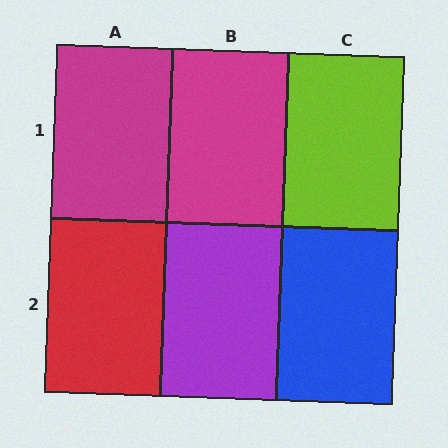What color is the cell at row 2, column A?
Red.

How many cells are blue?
1 cell is blue.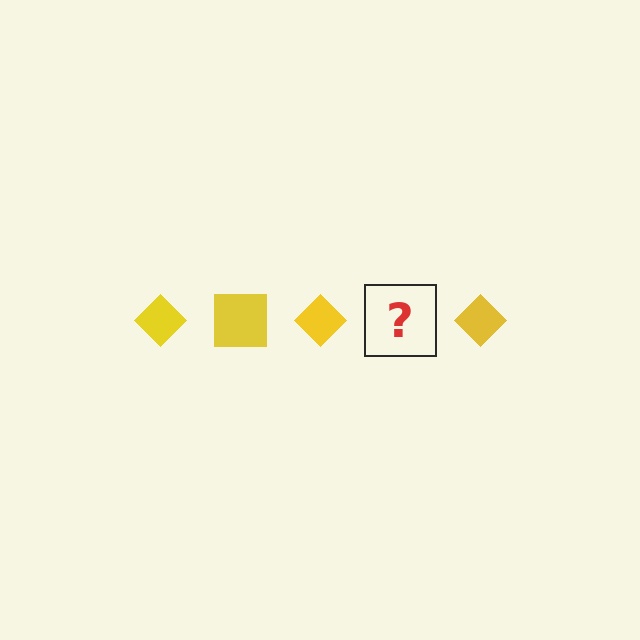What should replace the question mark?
The question mark should be replaced with a yellow square.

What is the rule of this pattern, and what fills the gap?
The rule is that the pattern cycles through diamond, square shapes in yellow. The gap should be filled with a yellow square.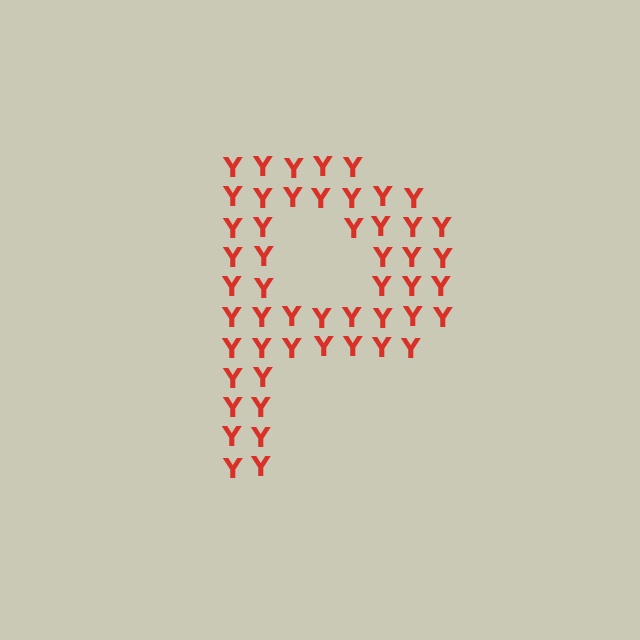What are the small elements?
The small elements are letter Y's.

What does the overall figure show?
The overall figure shows the letter P.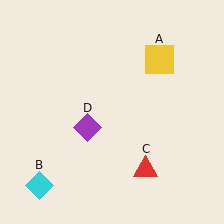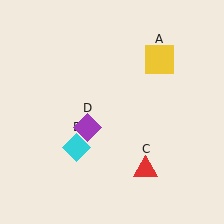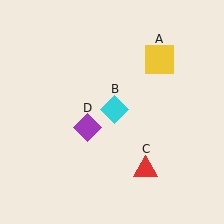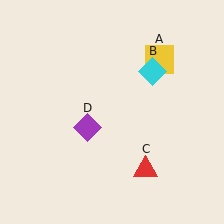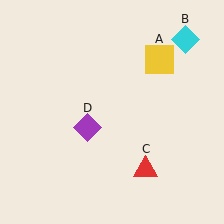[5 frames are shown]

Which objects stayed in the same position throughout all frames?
Yellow square (object A) and red triangle (object C) and purple diamond (object D) remained stationary.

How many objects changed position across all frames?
1 object changed position: cyan diamond (object B).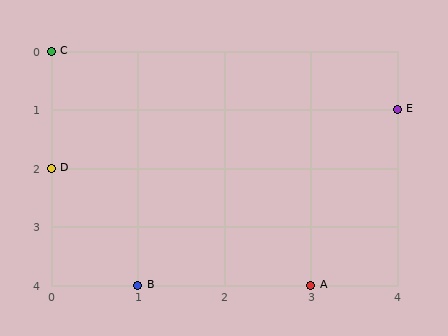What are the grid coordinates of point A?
Point A is at grid coordinates (3, 4).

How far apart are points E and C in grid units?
Points E and C are 4 columns and 1 row apart (about 4.1 grid units diagonally).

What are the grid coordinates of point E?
Point E is at grid coordinates (4, 1).